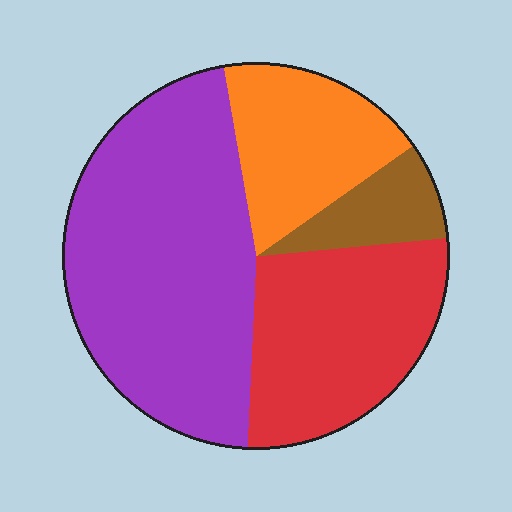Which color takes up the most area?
Purple, at roughly 45%.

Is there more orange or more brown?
Orange.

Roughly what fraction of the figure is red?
Red takes up about one quarter (1/4) of the figure.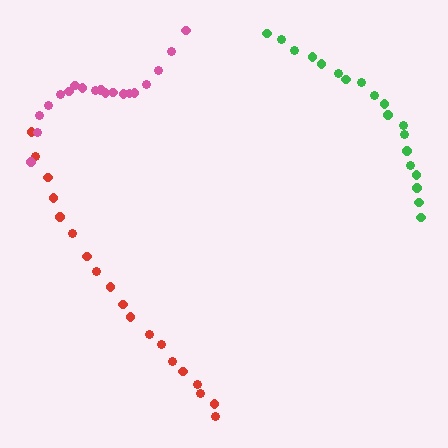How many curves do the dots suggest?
There are 3 distinct paths.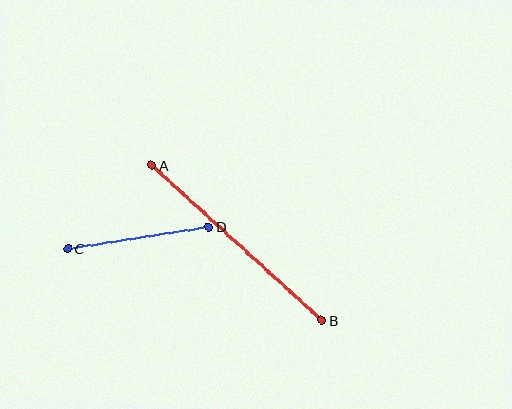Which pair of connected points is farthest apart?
Points A and B are farthest apart.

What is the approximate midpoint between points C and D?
The midpoint is at approximately (138, 238) pixels.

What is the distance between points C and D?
The distance is approximately 143 pixels.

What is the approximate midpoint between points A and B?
The midpoint is at approximately (237, 243) pixels.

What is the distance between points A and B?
The distance is approximately 230 pixels.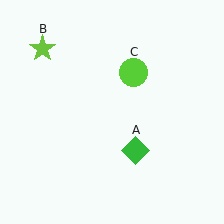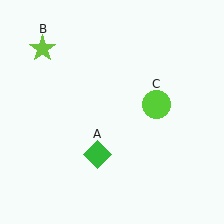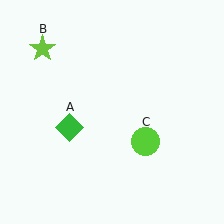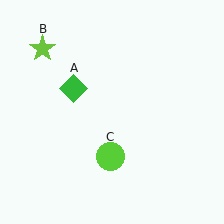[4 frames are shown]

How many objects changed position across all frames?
2 objects changed position: green diamond (object A), lime circle (object C).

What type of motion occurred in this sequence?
The green diamond (object A), lime circle (object C) rotated clockwise around the center of the scene.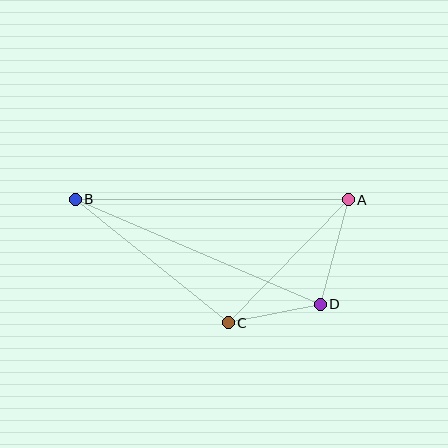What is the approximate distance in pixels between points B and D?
The distance between B and D is approximately 267 pixels.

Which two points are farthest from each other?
Points A and B are farthest from each other.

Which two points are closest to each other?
Points C and D are closest to each other.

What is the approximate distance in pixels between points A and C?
The distance between A and C is approximately 172 pixels.